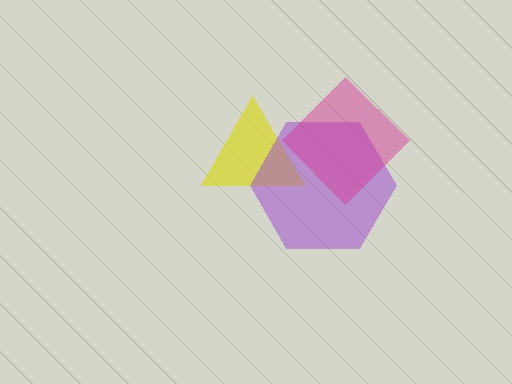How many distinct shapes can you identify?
There are 3 distinct shapes: a yellow triangle, a purple hexagon, a magenta diamond.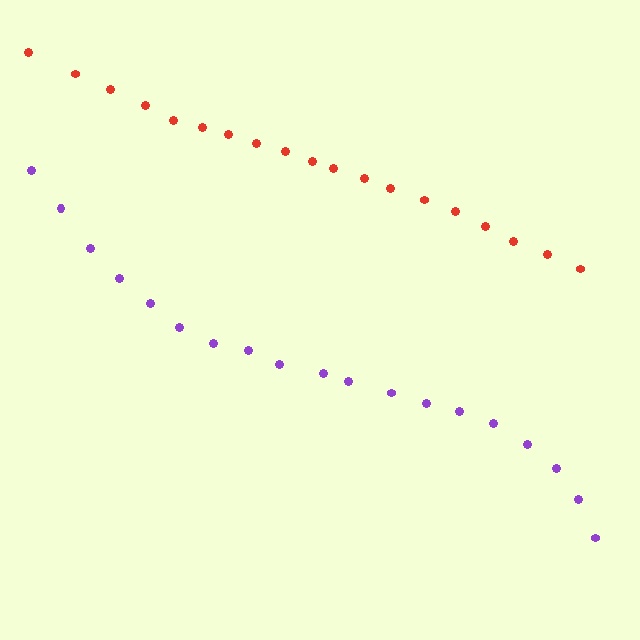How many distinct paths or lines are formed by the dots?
There are 2 distinct paths.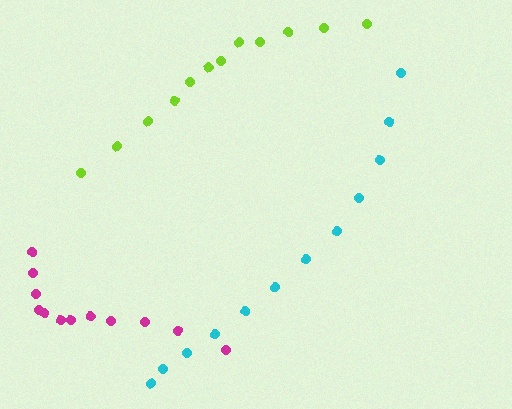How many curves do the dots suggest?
There are 3 distinct paths.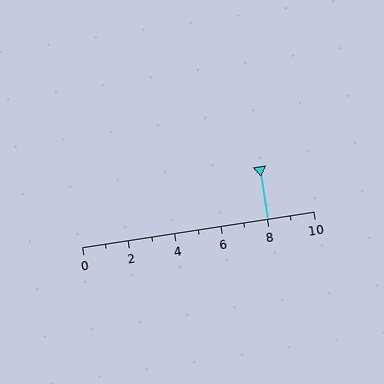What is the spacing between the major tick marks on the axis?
The major ticks are spaced 2 apart.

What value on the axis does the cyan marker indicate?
The marker indicates approximately 8.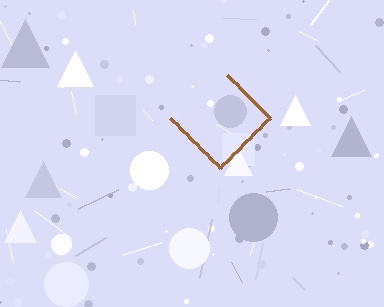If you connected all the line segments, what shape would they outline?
They would outline a diamond.